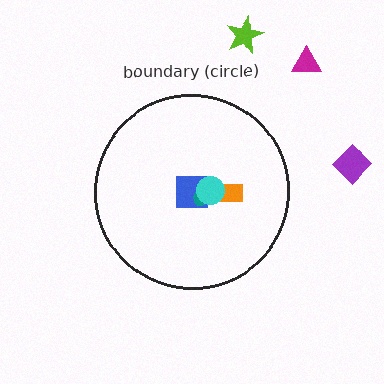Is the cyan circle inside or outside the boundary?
Inside.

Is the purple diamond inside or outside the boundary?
Outside.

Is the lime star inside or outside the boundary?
Outside.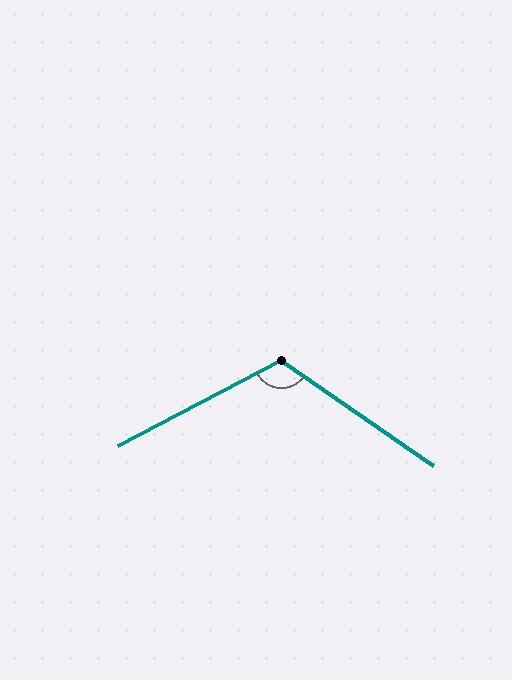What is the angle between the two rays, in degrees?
Approximately 118 degrees.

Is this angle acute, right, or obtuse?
It is obtuse.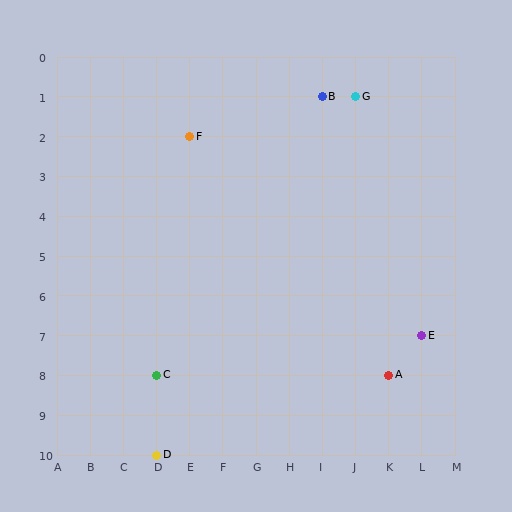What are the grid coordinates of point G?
Point G is at grid coordinates (J, 1).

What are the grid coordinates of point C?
Point C is at grid coordinates (D, 8).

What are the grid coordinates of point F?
Point F is at grid coordinates (E, 2).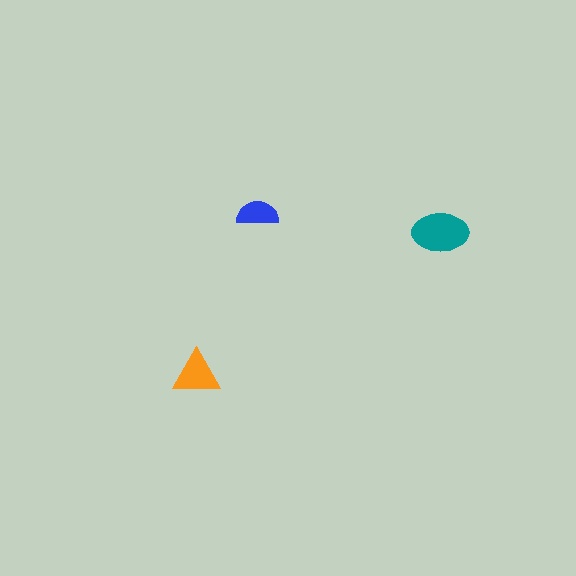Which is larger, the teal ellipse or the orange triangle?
The teal ellipse.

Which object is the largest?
The teal ellipse.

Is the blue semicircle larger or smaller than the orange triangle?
Smaller.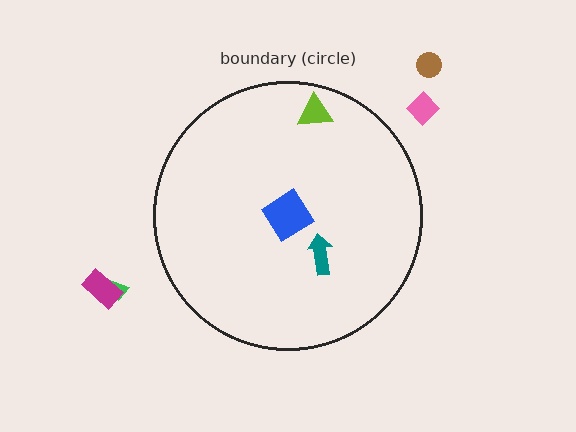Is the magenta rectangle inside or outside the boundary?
Outside.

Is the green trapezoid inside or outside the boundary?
Outside.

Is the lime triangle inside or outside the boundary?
Inside.